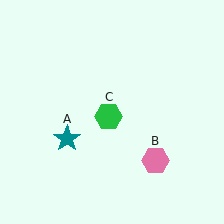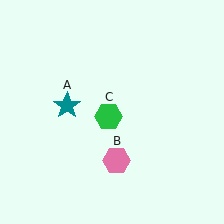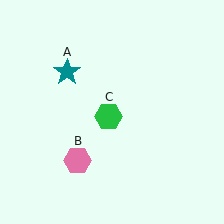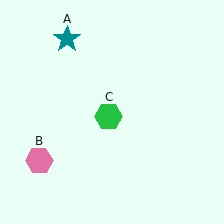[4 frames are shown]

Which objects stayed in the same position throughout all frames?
Green hexagon (object C) remained stationary.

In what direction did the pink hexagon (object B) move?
The pink hexagon (object B) moved left.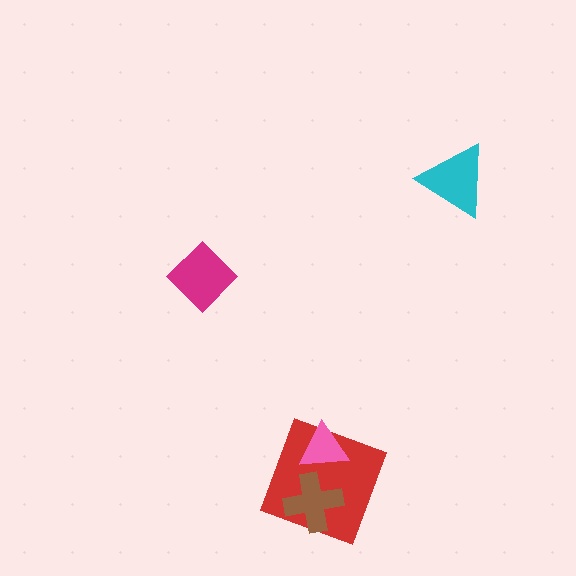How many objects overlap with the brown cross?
1 object overlaps with the brown cross.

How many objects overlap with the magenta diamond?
0 objects overlap with the magenta diamond.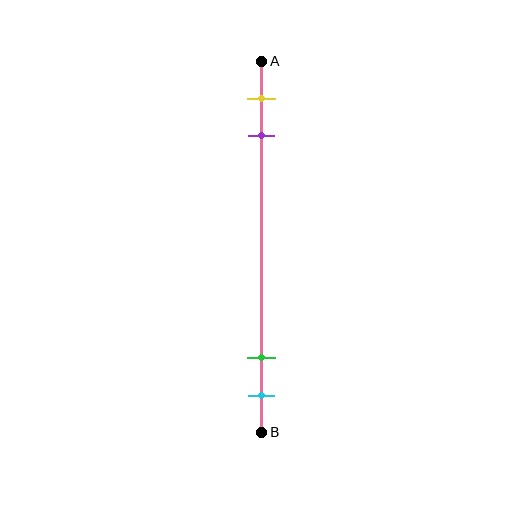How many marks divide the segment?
There are 4 marks dividing the segment.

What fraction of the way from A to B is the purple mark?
The purple mark is approximately 20% (0.2) of the way from A to B.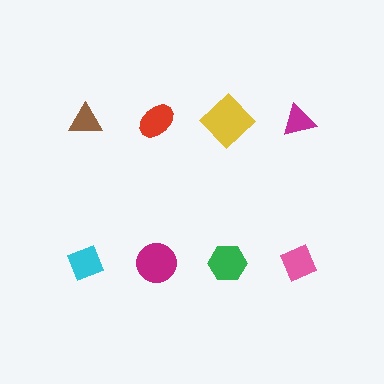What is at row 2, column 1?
A cyan diamond.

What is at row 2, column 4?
A pink diamond.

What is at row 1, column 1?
A brown triangle.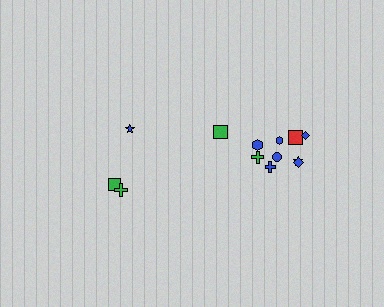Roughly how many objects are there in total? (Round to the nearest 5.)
Roughly 15 objects in total.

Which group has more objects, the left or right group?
The right group.